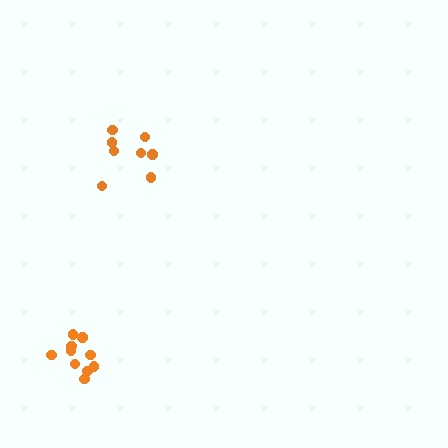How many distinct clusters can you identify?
There are 2 distinct clusters.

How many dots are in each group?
Group 1: 8 dots, Group 2: 10 dots (18 total).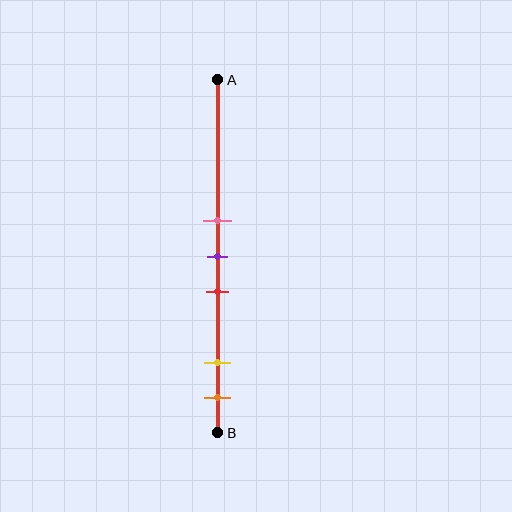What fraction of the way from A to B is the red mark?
The red mark is approximately 60% (0.6) of the way from A to B.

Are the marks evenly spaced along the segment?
No, the marks are not evenly spaced.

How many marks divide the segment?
There are 5 marks dividing the segment.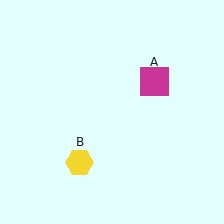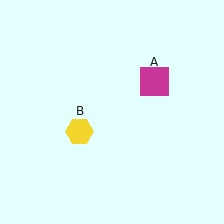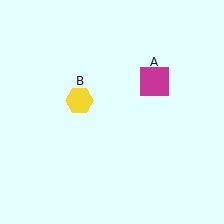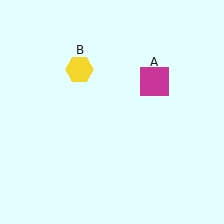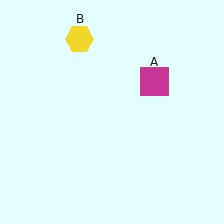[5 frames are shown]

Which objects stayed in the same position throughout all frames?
Magenta square (object A) remained stationary.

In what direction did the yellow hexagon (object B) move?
The yellow hexagon (object B) moved up.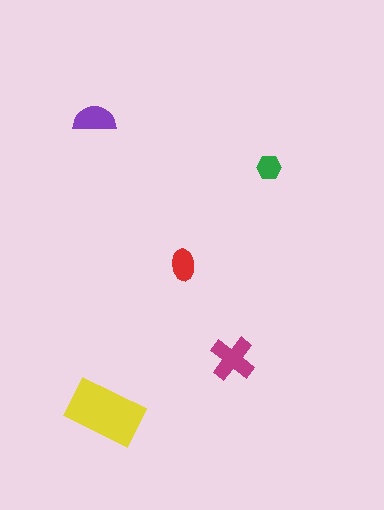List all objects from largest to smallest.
The yellow rectangle, the magenta cross, the purple semicircle, the red ellipse, the green hexagon.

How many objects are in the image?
There are 5 objects in the image.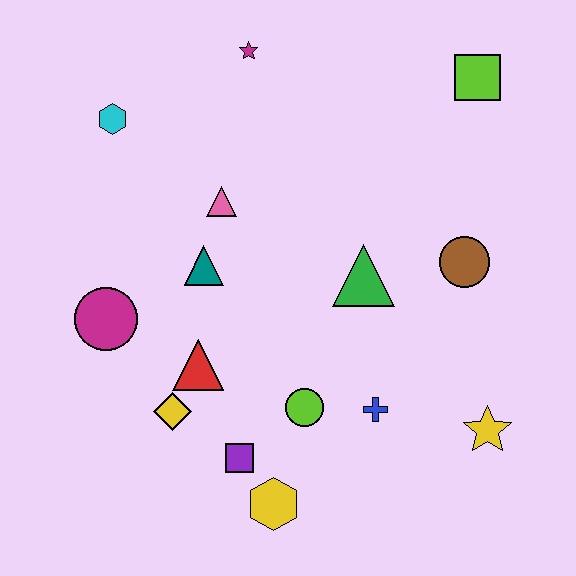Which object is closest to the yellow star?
The blue cross is closest to the yellow star.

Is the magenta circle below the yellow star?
No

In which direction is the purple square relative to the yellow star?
The purple square is to the left of the yellow star.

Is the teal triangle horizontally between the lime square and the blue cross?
No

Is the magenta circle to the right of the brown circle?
No